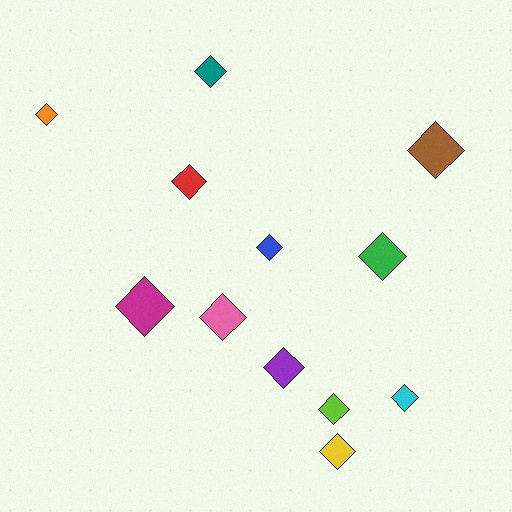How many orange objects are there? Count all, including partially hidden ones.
There is 1 orange object.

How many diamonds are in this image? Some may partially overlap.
There are 12 diamonds.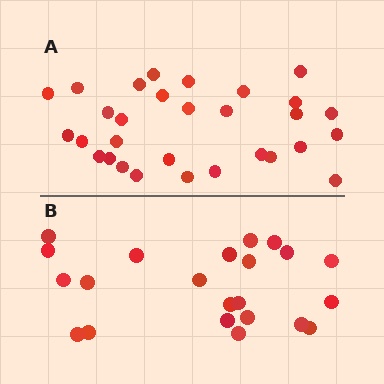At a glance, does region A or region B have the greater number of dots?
Region A (the top region) has more dots.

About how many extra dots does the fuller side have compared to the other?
Region A has roughly 8 or so more dots than region B.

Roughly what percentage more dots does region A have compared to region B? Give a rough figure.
About 35% more.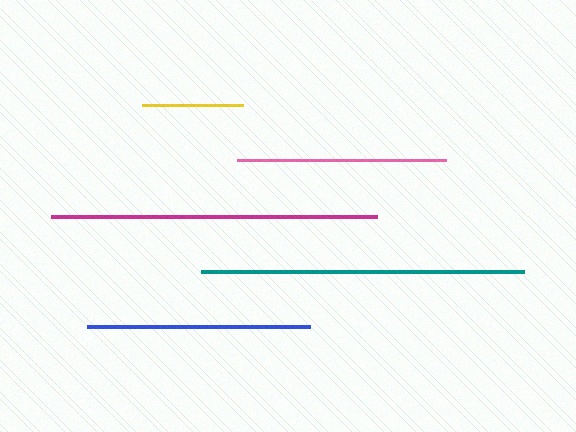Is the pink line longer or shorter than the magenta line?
The magenta line is longer than the pink line.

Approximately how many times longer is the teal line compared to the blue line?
The teal line is approximately 1.5 times the length of the blue line.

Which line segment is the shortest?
The yellow line is the shortest at approximately 101 pixels.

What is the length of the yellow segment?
The yellow segment is approximately 101 pixels long.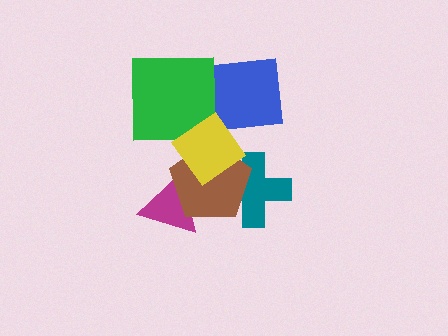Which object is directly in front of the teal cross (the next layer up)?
The brown pentagon is directly in front of the teal cross.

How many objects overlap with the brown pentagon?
3 objects overlap with the brown pentagon.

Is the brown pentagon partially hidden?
Yes, it is partially covered by another shape.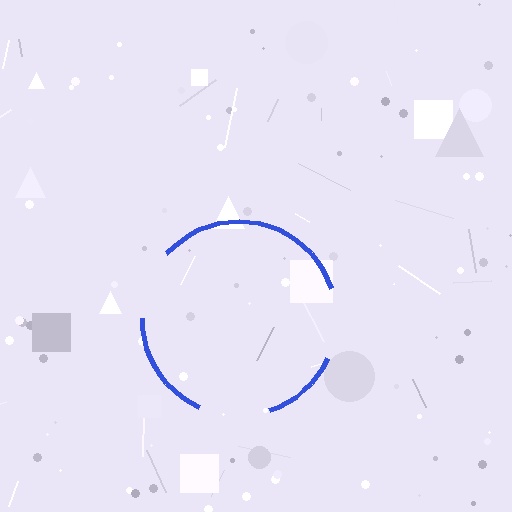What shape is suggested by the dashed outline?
The dashed outline suggests a circle.